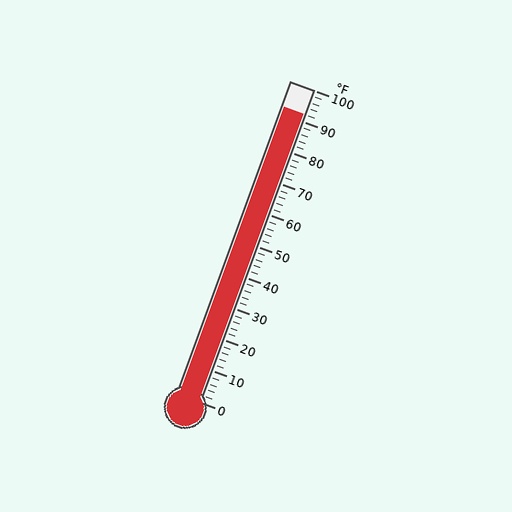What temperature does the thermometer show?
The thermometer shows approximately 92°F.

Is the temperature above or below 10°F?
The temperature is above 10°F.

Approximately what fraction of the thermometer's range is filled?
The thermometer is filled to approximately 90% of its range.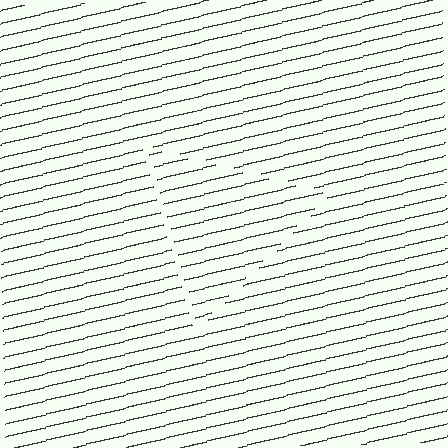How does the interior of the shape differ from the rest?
The interior of the shape contains the same grating, shifted by half a period — the contour is defined by the phase discontinuity where line-ends from the inner and outer gratings abut.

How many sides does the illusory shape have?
3 sides — the line-ends trace a triangle.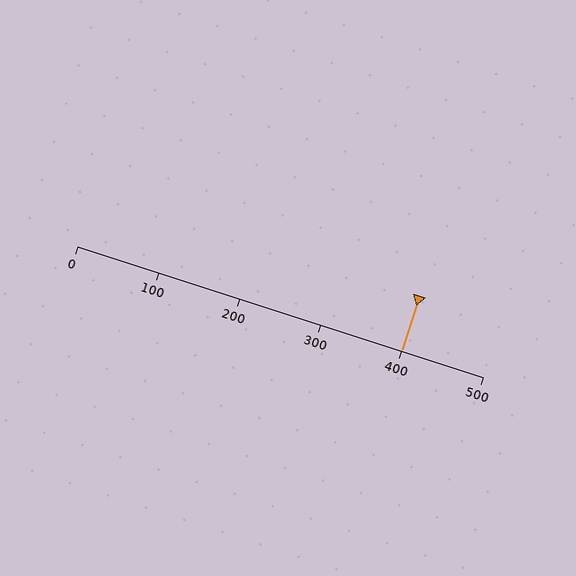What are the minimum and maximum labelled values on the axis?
The axis runs from 0 to 500.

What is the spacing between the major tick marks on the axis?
The major ticks are spaced 100 apart.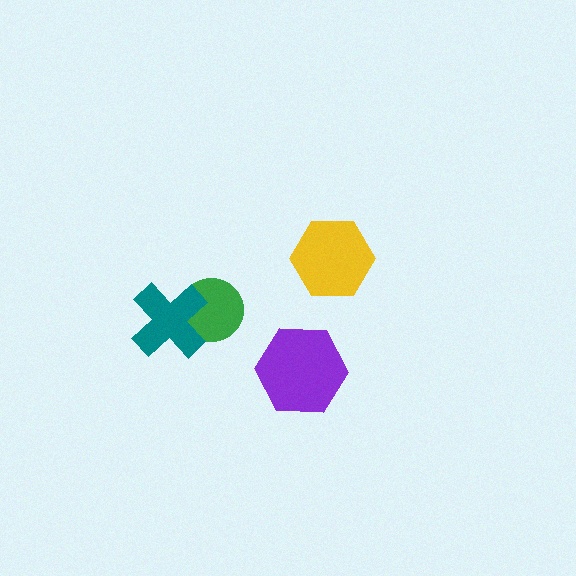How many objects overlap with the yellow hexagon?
0 objects overlap with the yellow hexagon.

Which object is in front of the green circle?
The teal cross is in front of the green circle.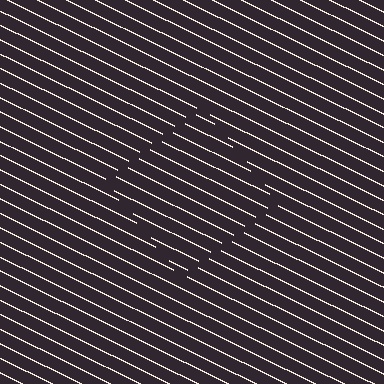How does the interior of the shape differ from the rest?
The interior of the shape contains the same grating, shifted by half a period — the contour is defined by the phase discontinuity where line-ends from the inner and outer gratings abut.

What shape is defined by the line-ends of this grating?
An illusory square. The interior of the shape contains the same grating, shifted by half a period — the contour is defined by the phase discontinuity where line-ends from the inner and outer gratings abut.